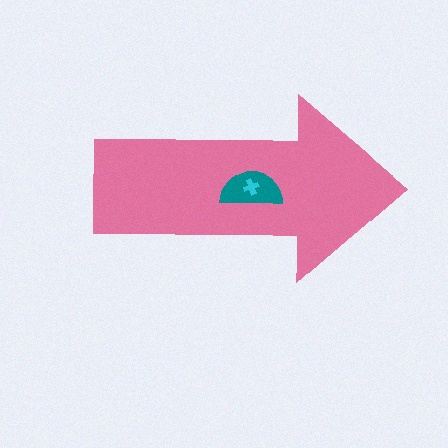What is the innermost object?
The cyan cross.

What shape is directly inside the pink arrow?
The teal semicircle.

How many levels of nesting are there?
3.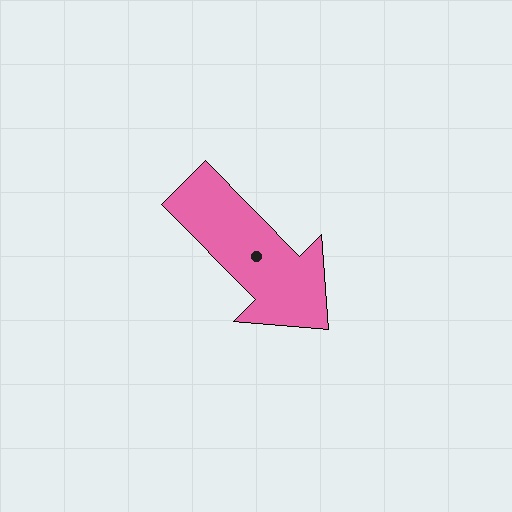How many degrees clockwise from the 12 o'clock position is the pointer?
Approximately 135 degrees.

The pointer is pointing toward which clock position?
Roughly 5 o'clock.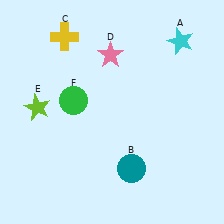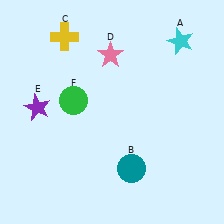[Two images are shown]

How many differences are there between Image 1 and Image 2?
There is 1 difference between the two images.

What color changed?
The star (E) changed from lime in Image 1 to purple in Image 2.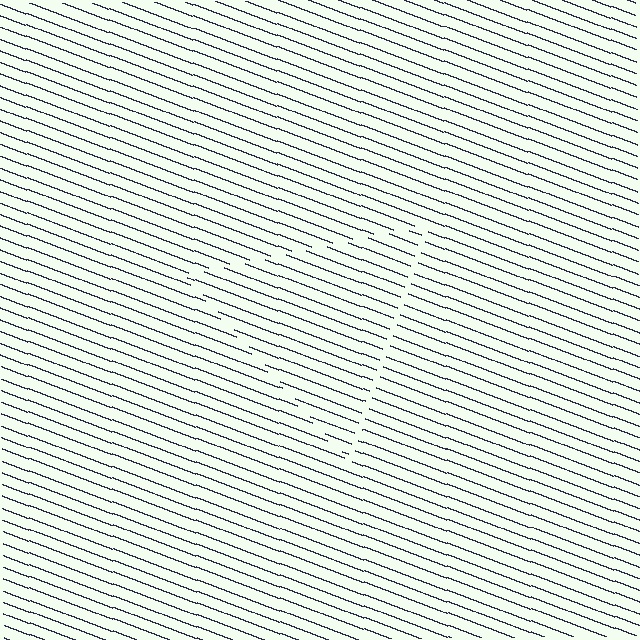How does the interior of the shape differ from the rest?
The interior of the shape contains the same grating, shifted by half a period — the contour is defined by the phase discontinuity where line-ends from the inner and outer gratings abut.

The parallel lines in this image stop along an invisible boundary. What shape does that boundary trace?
An illusory triangle. The interior of the shape contains the same grating, shifted by half a period — the contour is defined by the phase discontinuity where line-ends from the inner and outer gratings abut.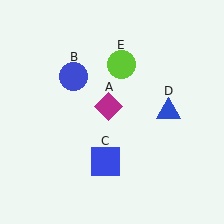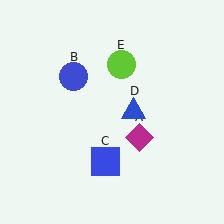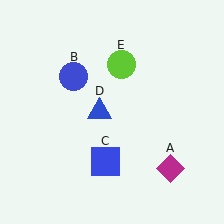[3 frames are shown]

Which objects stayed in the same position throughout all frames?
Blue circle (object B) and blue square (object C) and lime circle (object E) remained stationary.